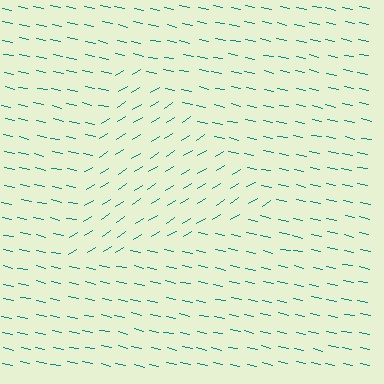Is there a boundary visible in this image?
Yes, there is a texture boundary formed by a change in line orientation.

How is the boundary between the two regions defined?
The boundary is defined purely by a change in line orientation (approximately 45 degrees difference). All lines are the same color and thickness.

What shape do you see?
I see a triangle.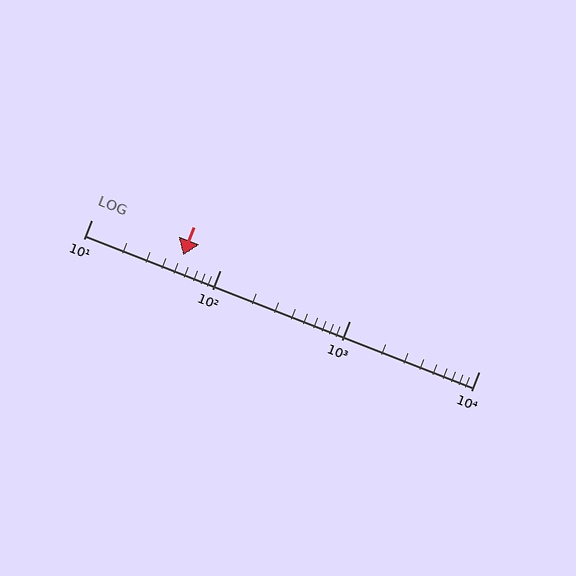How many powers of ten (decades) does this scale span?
The scale spans 3 decades, from 10 to 10000.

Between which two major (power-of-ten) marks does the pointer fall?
The pointer is between 10 and 100.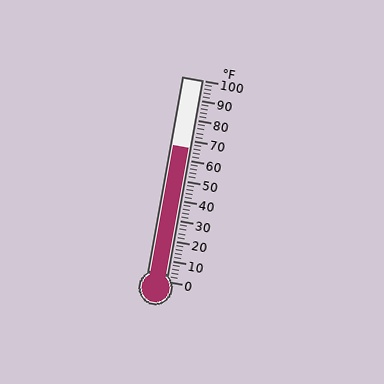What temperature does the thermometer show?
The thermometer shows approximately 66°F.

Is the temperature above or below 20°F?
The temperature is above 20°F.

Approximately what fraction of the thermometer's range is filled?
The thermometer is filled to approximately 65% of its range.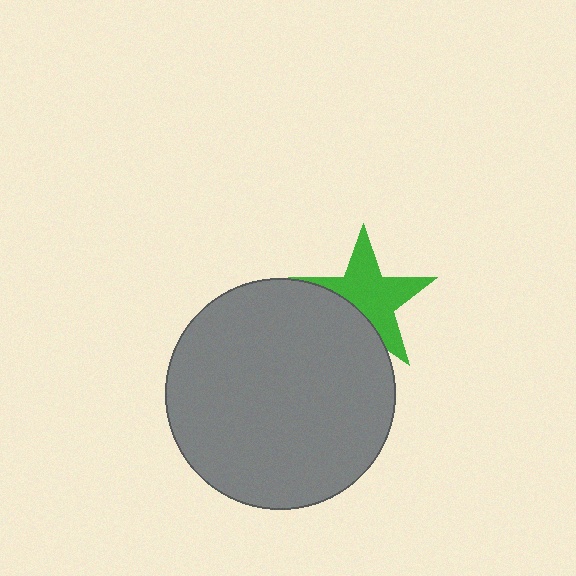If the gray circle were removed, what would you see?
You would see the complete green star.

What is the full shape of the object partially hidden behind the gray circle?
The partially hidden object is a green star.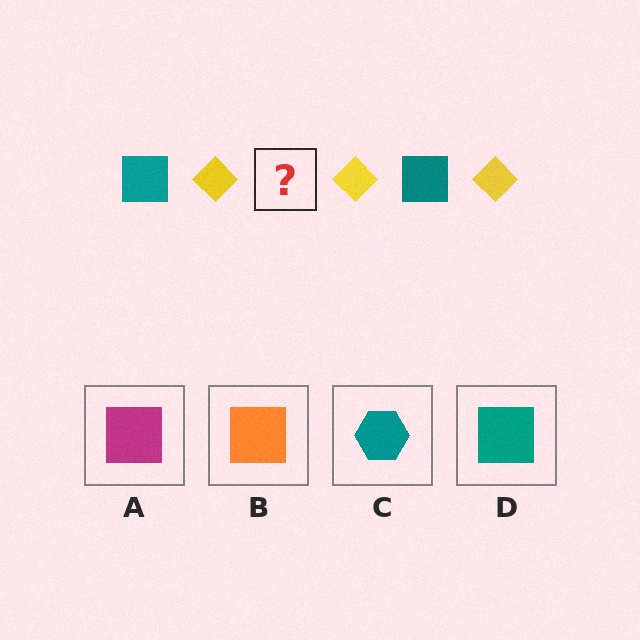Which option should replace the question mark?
Option D.